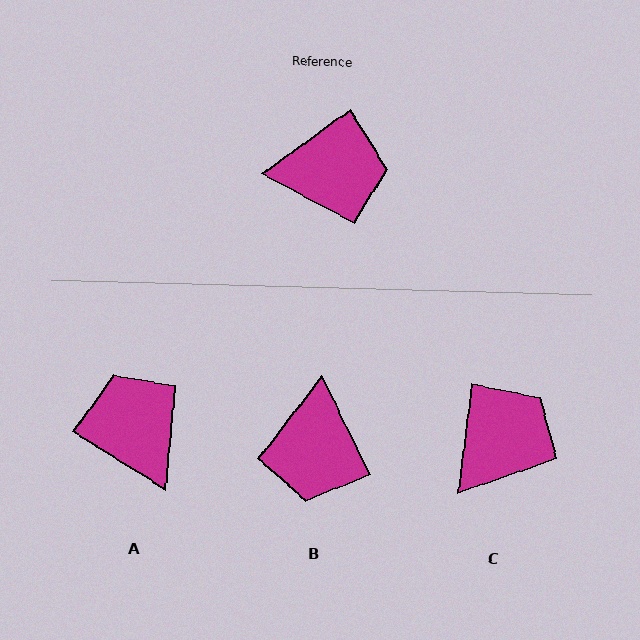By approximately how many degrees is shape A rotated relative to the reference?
Approximately 112 degrees counter-clockwise.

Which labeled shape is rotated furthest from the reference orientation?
A, about 112 degrees away.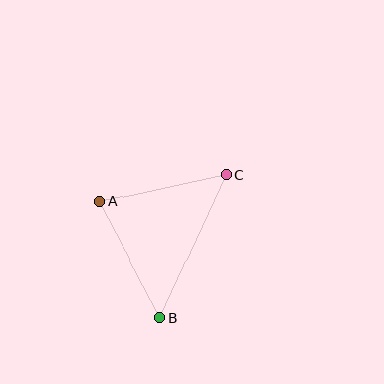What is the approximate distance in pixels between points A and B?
The distance between A and B is approximately 130 pixels.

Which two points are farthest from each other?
Points B and C are farthest from each other.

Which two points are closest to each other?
Points A and C are closest to each other.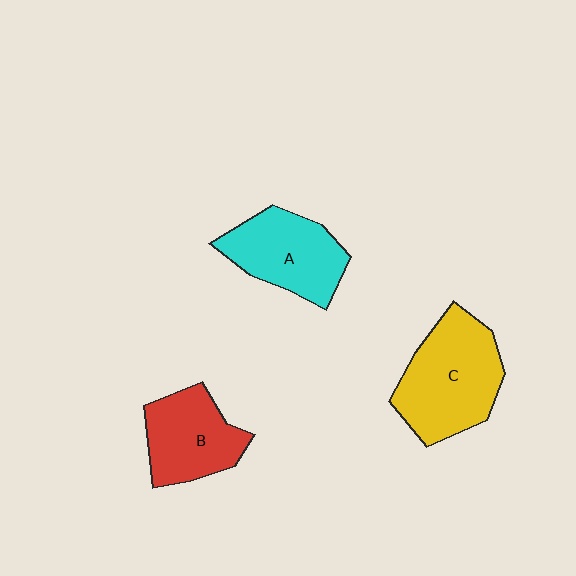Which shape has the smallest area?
Shape B (red).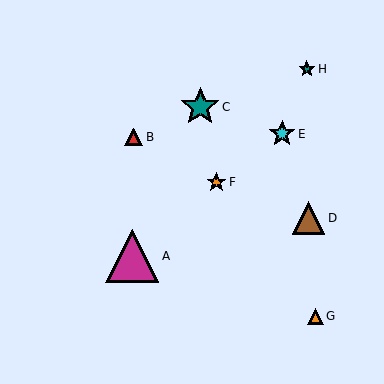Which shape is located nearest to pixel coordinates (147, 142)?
The red triangle (labeled B) at (134, 137) is nearest to that location.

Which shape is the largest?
The magenta triangle (labeled A) is the largest.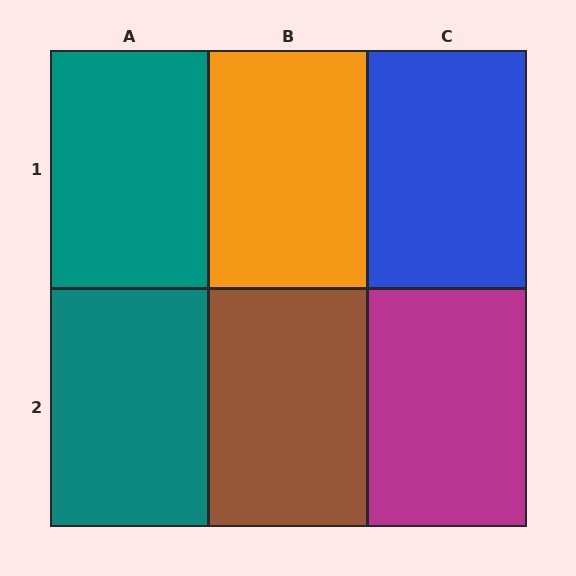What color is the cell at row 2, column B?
Brown.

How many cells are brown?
1 cell is brown.